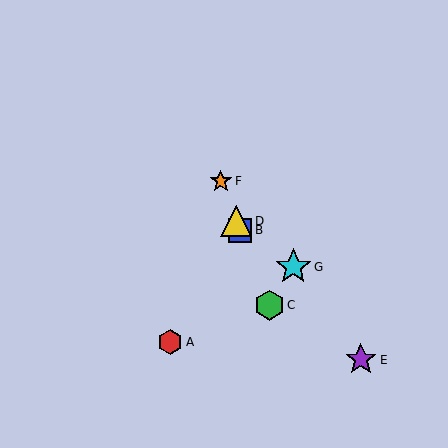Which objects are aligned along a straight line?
Objects B, C, D, F are aligned along a straight line.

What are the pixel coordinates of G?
Object G is at (293, 267).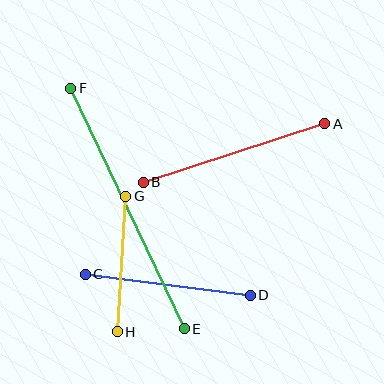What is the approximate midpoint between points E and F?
The midpoint is at approximately (127, 208) pixels.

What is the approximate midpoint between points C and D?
The midpoint is at approximately (168, 285) pixels.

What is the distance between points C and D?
The distance is approximately 166 pixels.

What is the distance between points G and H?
The distance is approximately 136 pixels.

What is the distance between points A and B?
The distance is approximately 191 pixels.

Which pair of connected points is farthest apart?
Points E and F are farthest apart.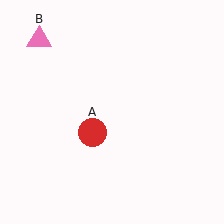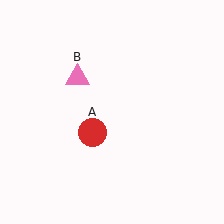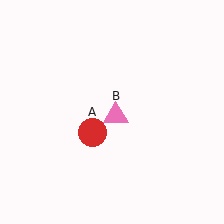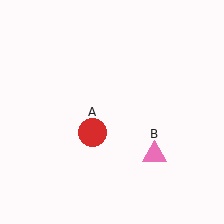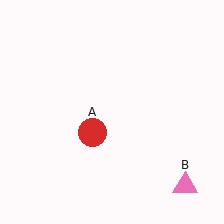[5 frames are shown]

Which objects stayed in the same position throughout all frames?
Red circle (object A) remained stationary.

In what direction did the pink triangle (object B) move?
The pink triangle (object B) moved down and to the right.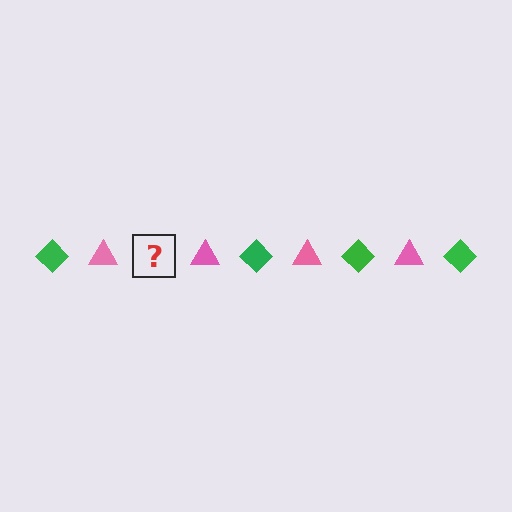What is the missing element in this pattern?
The missing element is a green diamond.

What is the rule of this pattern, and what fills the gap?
The rule is that the pattern alternates between green diamond and pink triangle. The gap should be filled with a green diamond.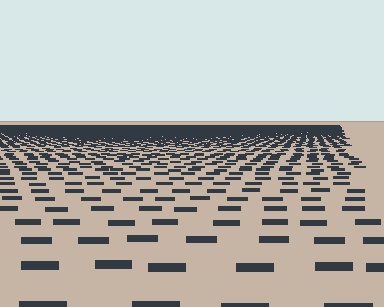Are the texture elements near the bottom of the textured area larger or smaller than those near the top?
Larger. Near the bottom, elements are closer to the viewer and appear at a bigger on-screen size.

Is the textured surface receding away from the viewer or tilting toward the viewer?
The surface is receding away from the viewer. Texture elements get smaller and denser toward the top.